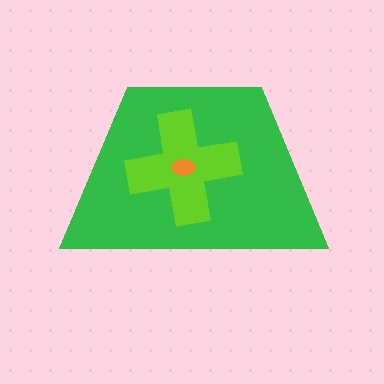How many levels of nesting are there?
3.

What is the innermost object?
The orange ellipse.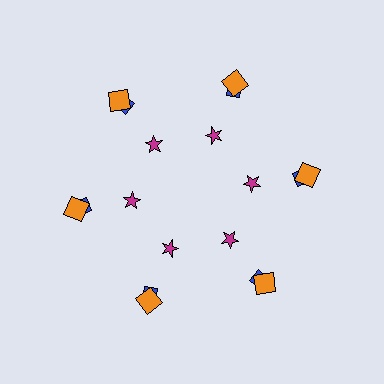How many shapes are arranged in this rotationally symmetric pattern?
There are 18 shapes, arranged in 6 groups of 3.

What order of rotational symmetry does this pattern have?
This pattern has 6-fold rotational symmetry.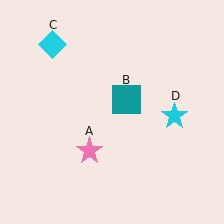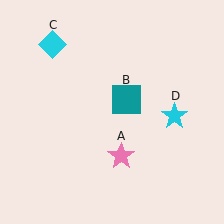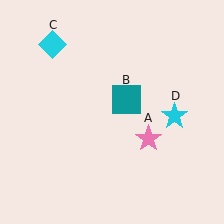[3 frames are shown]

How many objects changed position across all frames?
1 object changed position: pink star (object A).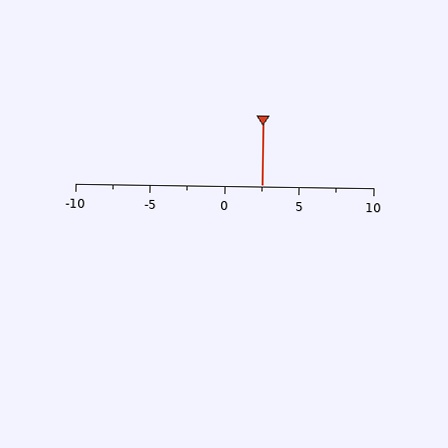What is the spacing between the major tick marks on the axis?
The major ticks are spaced 5 apart.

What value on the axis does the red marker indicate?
The marker indicates approximately 2.5.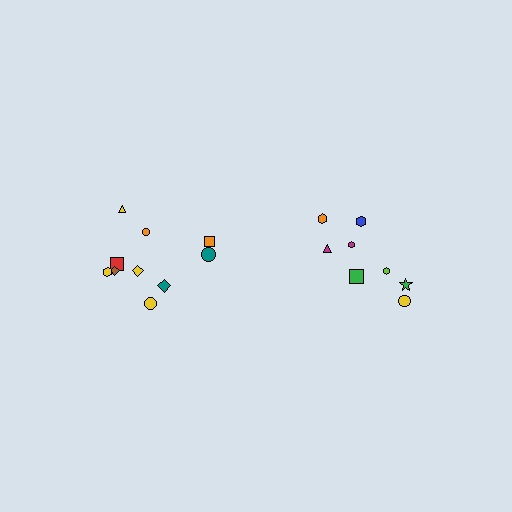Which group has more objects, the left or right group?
The left group.